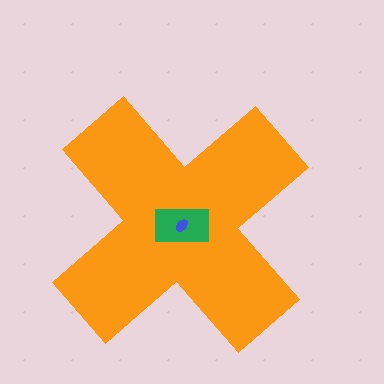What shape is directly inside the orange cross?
The green rectangle.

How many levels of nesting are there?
3.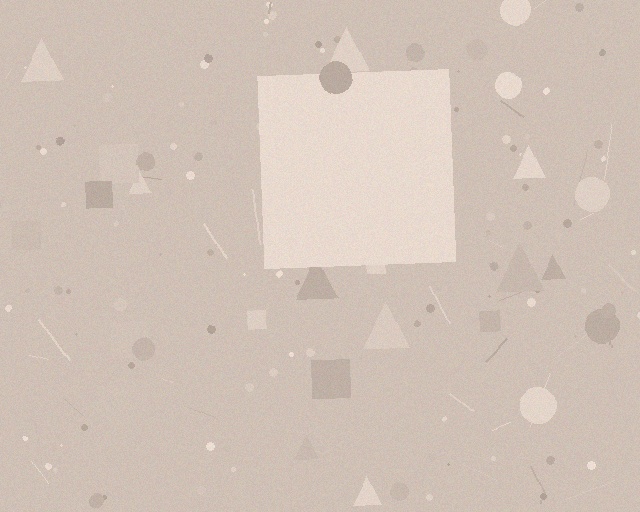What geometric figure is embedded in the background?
A square is embedded in the background.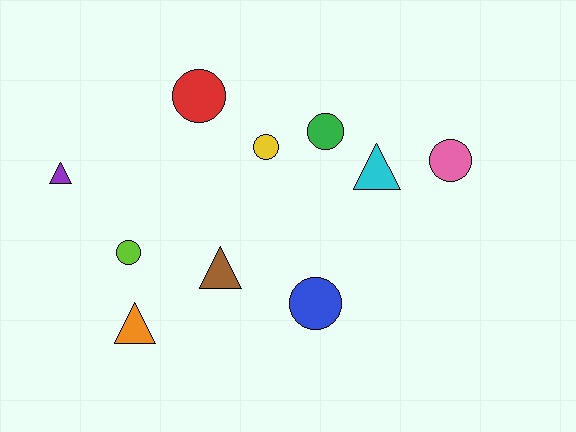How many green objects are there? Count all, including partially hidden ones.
There is 1 green object.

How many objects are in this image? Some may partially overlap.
There are 10 objects.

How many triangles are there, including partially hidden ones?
There are 4 triangles.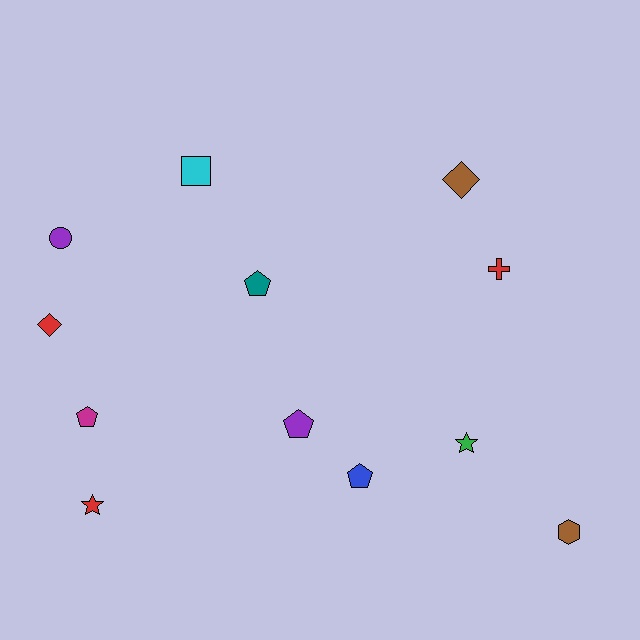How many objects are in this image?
There are 12 objects.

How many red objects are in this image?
There are 3 red objects.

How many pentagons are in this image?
There are 4 pentagons.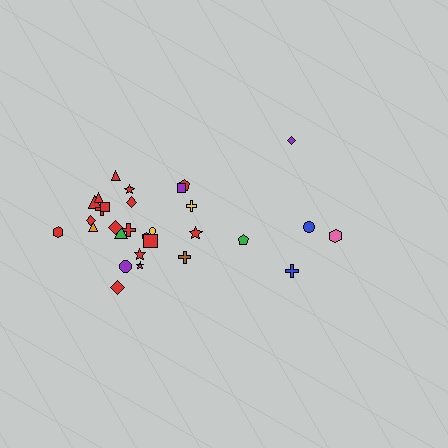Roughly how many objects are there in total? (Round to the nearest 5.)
Roughly 30 objects in total.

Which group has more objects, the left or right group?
The left group.